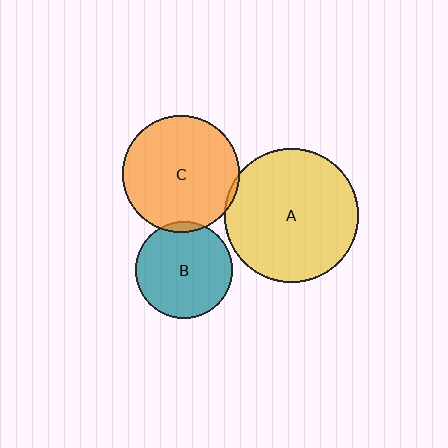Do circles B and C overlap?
Yes.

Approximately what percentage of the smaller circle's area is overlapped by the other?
Approximately 5%.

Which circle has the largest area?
Circle A (yellow).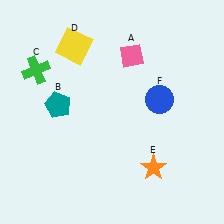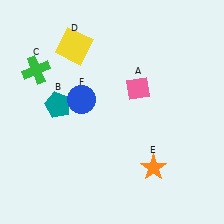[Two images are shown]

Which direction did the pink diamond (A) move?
The pink diamond (A) moved down.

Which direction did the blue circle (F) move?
The blue circle (F) moved left.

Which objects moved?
The objects that moved are: the pink diamond (A), the blue circle (F).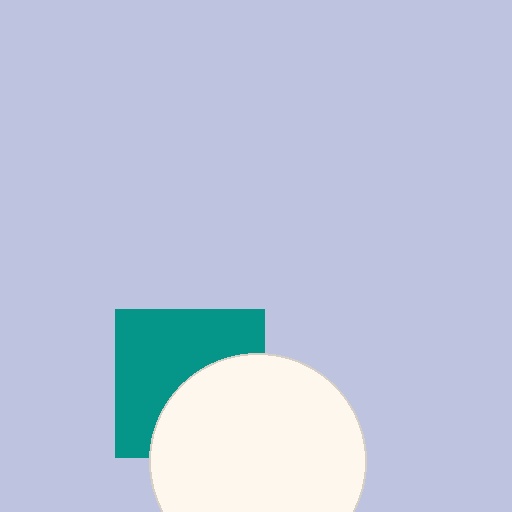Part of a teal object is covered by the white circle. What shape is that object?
It is a square.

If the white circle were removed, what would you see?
You would see the complete teal square.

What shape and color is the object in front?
The object in front is a white circle.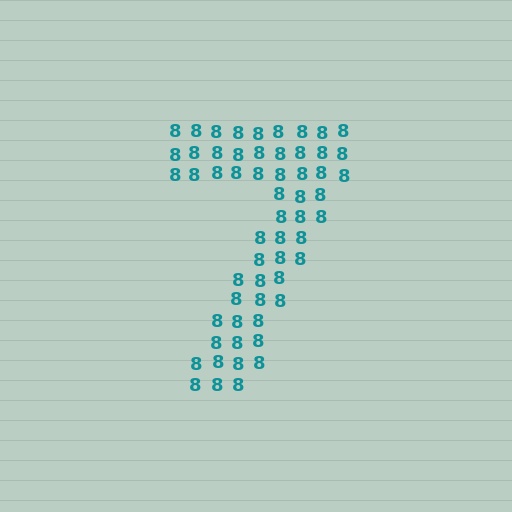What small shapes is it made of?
It is made of small digit 8's.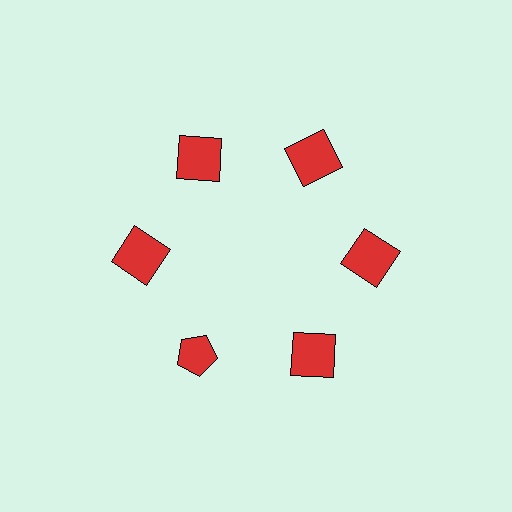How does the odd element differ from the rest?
It has a different shape: pentagon instead of square.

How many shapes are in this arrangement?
There are 6 shapes arranged in a ring pattern.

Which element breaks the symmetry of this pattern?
The red pentagon at roughly the 7 o'clock position breaks the symmetry. All other shapes are red squares.